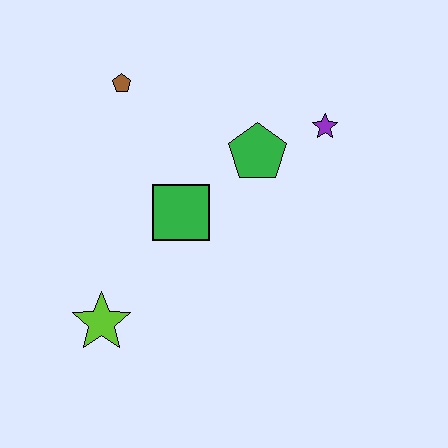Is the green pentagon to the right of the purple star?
No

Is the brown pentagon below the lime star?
No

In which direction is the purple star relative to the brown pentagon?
The purple star is to the right of the brown pentagon.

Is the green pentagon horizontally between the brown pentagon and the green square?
No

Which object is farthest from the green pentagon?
The lime star is farthest from the green pentagon.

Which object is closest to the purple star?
The green pentagon is closest to the purple star.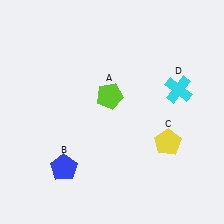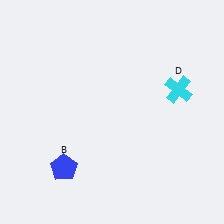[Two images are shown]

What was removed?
The yellow pentagon (C), the lime pentagon (A) were removed in Image 2.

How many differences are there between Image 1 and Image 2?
There are 2 differences between the two images.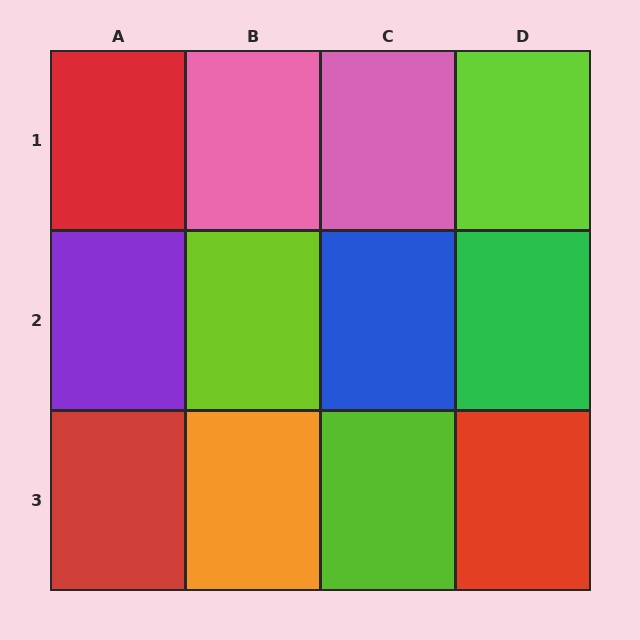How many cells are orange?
1 cell is orange.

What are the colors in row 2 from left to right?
Purple, lime, blue, green.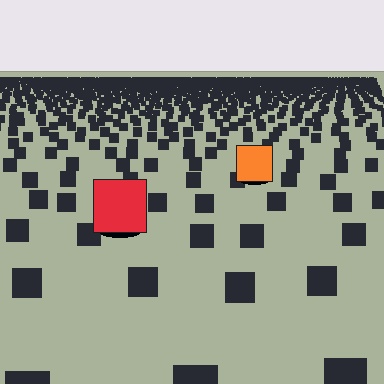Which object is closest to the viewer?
The red square is closest. The texture marks near it are larger and more spread out.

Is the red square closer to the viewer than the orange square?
Yes. The red square is closer — you can tell from the texture gradient: the ground texture is coarser near it.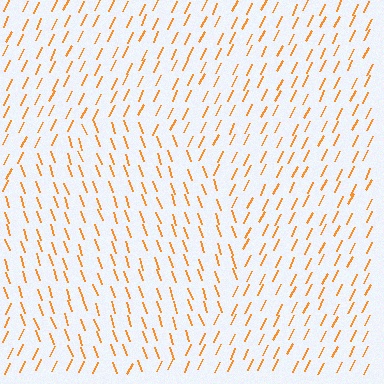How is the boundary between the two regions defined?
The boundary is defined purely by a change in line orientation (approximately 45 degrees difference). All lines are the same color and thickness.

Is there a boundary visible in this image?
Yes, there is a texture boundary formed by a change in line orientation.